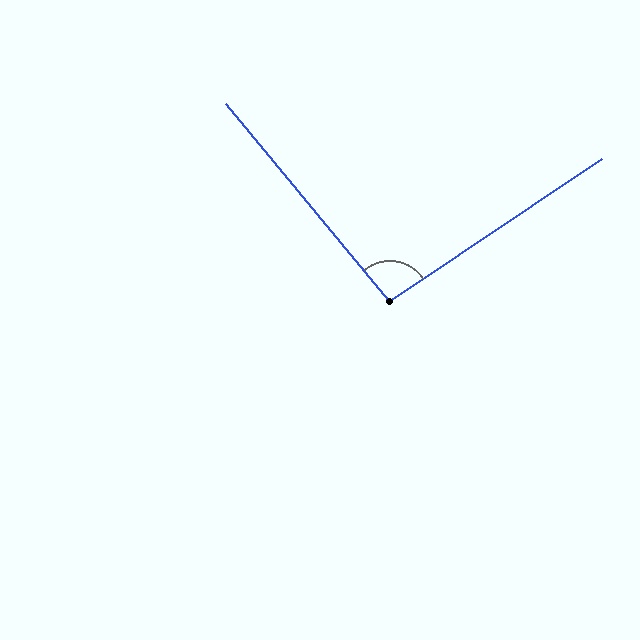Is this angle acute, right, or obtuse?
It is obtuse.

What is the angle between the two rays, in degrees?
Approximately 96 degrees.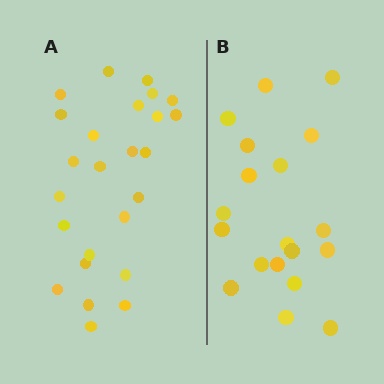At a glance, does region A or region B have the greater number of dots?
Region A (the left region) has more dots.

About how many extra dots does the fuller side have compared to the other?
Region A has about 6 more dots than region B.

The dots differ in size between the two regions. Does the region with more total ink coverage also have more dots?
No. Region B has more total ink coverage because its dots are larger, but region A actually contains more individual dots. Total area can be misleading — the number of items is what matters here.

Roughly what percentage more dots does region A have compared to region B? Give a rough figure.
About 30% more.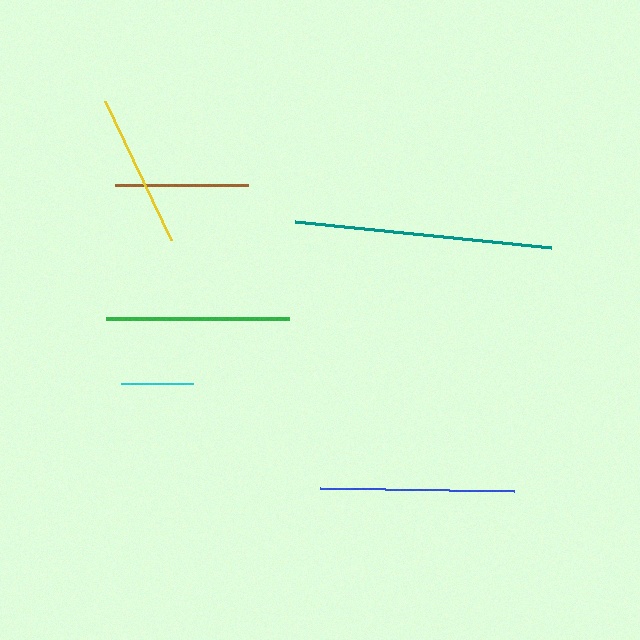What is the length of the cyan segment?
The cyan segment is approximately 72 pixels long.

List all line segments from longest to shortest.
From longest to shortest: teal, blue, green, yellow, brown, cyan.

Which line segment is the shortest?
The cyan line is the shortest at approximately 72 pixels.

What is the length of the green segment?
The green segment is approximately 183 pixels long.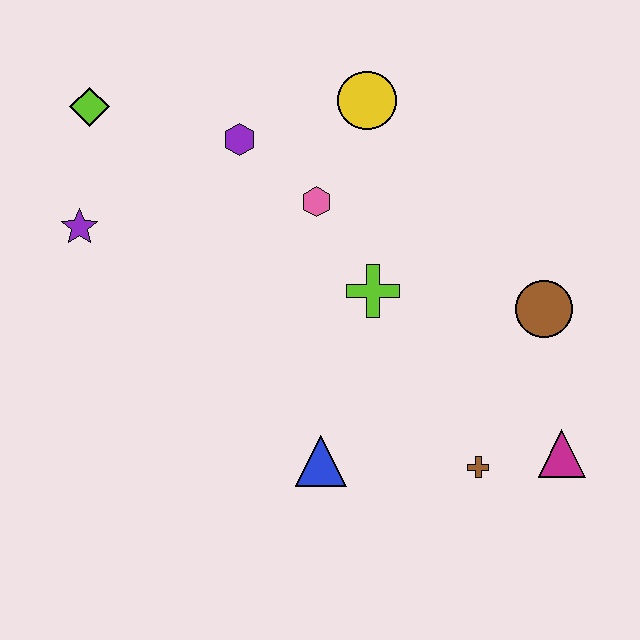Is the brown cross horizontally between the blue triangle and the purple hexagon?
No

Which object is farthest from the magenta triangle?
The lime diamond is farthest from the magenta triangle.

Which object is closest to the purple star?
The lime diamond is closest to the purple star.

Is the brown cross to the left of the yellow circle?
No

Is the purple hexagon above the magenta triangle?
Yes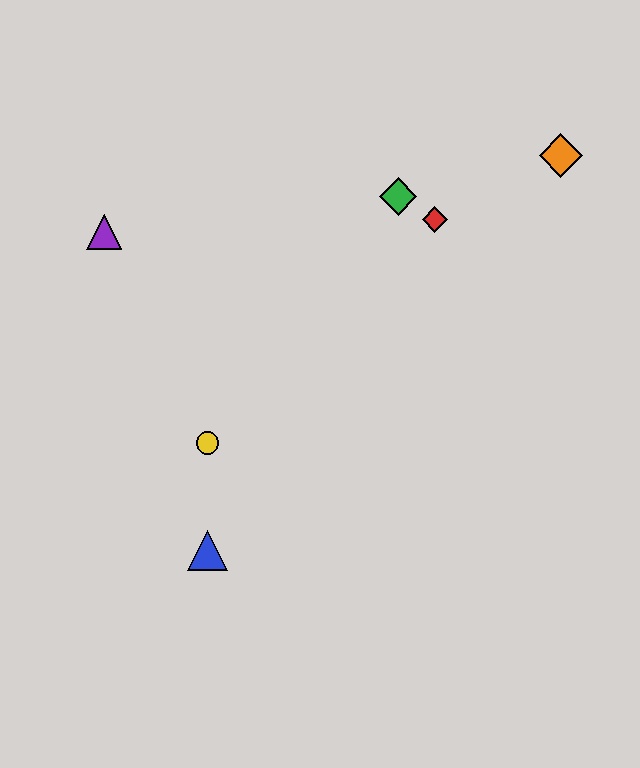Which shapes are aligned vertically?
The blue triangle, the yellow circle are aligned vertically.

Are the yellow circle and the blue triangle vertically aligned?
Yes, both are at x≈207.